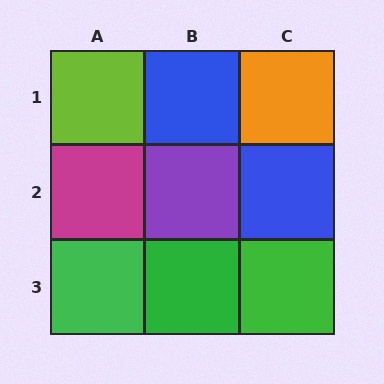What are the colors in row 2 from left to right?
Magenta, purple, blue.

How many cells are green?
3 cells are green.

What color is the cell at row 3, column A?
Green.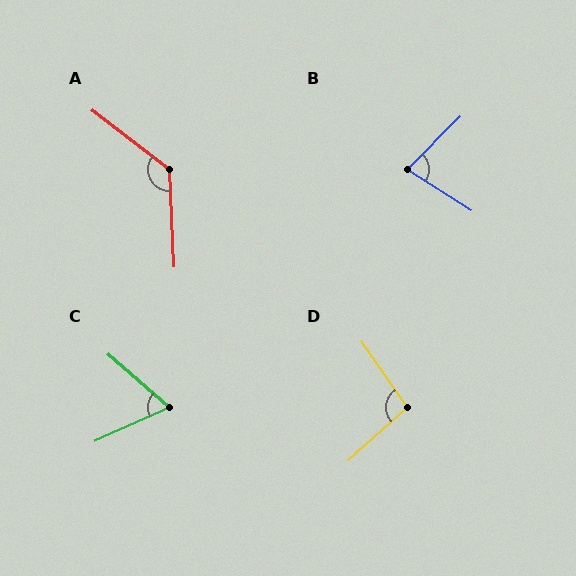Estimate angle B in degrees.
Approximately 78 degrees.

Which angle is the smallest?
C, at approximately 65 degrees.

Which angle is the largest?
A, at approximately 130 degrees.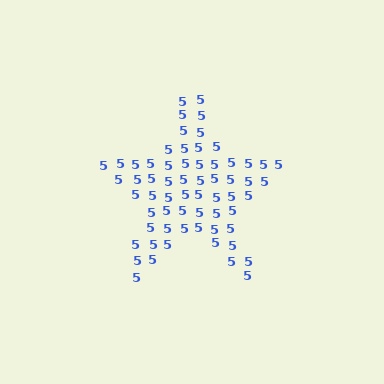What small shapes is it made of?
It is made of small digit 5's.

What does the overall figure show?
The overall figure shows a star.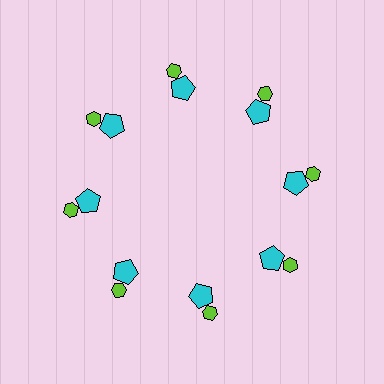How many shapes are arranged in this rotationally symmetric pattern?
There are 16 shapes, arranged in 8 groups of 2.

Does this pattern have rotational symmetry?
Yes, this pattern has 8-fold rotational symmetry. It looks the same after rotating 45 degrees around the center.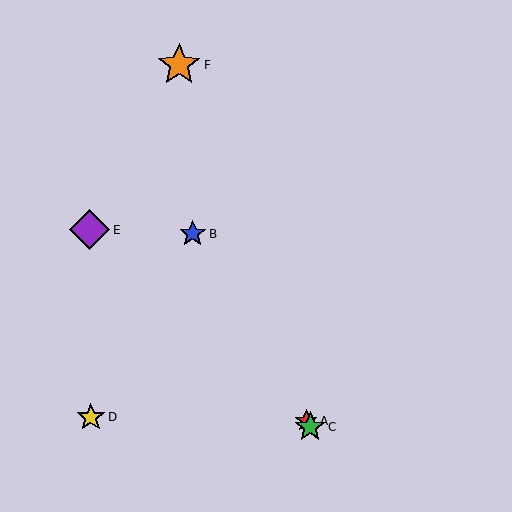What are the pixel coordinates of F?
Object F is at (179, 65).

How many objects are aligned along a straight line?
3 objects (A, B, C) are aligned along a straight line.